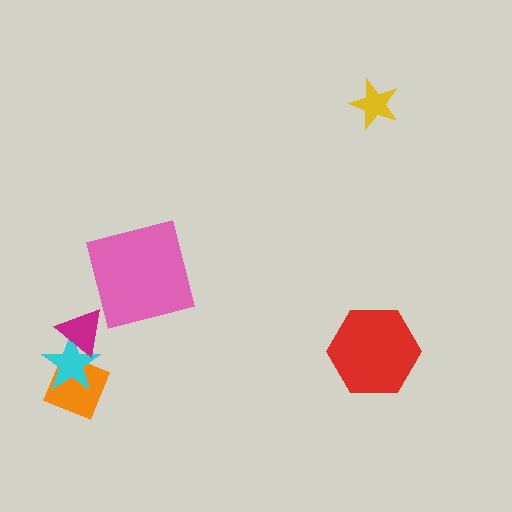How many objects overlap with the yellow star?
0 objects overlap with the yellow star.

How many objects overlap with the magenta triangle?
1 object overlaps with the magenta triangle.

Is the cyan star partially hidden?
Yes, it is partially covered by another shape.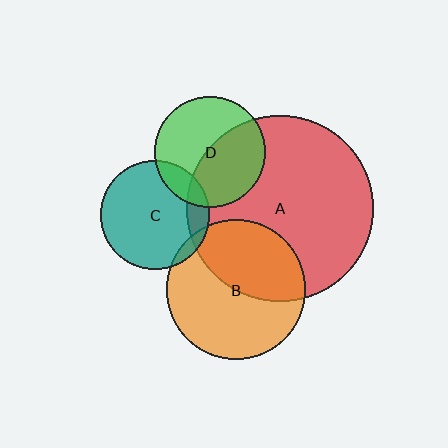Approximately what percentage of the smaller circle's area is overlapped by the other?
Approximately 45%.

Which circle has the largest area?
Circle A (red).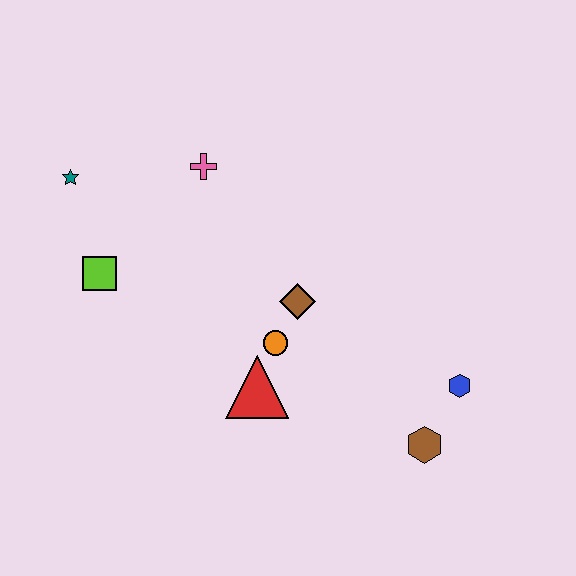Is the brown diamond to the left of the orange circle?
No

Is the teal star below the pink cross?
Yes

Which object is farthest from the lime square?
The blue hexagon is farthest from the lime square.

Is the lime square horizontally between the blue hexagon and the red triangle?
No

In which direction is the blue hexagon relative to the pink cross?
The blue hexagon is to the right of the pink cross.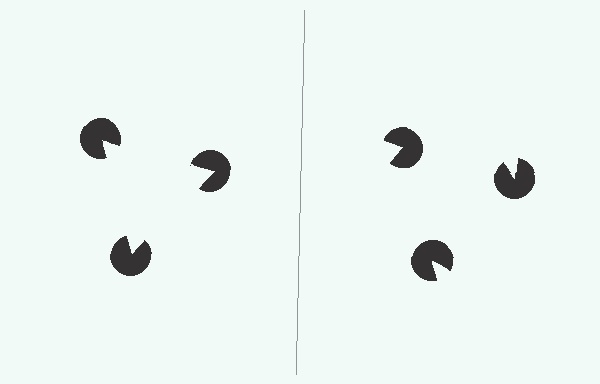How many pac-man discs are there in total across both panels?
6 — 3 on each side.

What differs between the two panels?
The pac-man discs are positioned identically on both sides; only the wedge orientations differ. On the left they align to a triangle; on the right they are misaligned.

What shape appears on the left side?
An illusory triangle.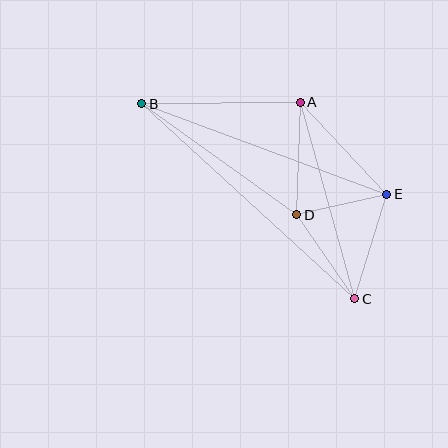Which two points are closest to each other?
Points D and E are closest to each other.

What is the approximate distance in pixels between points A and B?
The distance between A and B is approximately 158 pixels.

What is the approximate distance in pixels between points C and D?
The distance between C and D is approximately 102 pixels.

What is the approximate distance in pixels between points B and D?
The distance between B and D is approximately 191 pixels.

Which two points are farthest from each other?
Points B and C are farthest from each other.